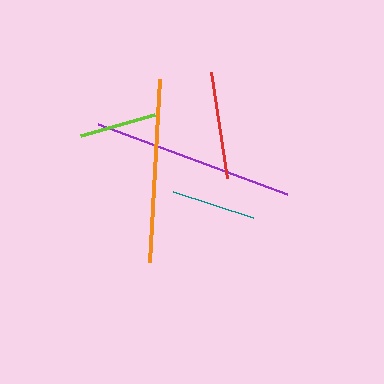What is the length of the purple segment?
The purple segment is approximately 201 pixels long.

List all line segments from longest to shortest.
From longest to shortest: purple, orange, red, teal, lime.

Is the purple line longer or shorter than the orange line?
The purple line is longer than the orange line.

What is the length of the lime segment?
The lime segment is approximately 78 pixels long.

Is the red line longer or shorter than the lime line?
The red line is longer than the lime line.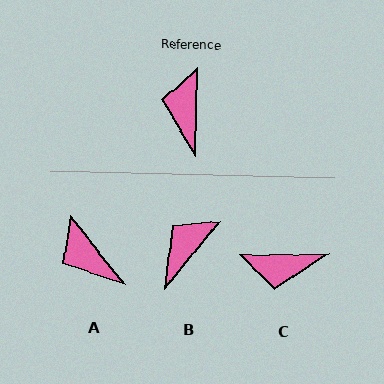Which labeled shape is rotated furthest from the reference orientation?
C, about 93 degrees away.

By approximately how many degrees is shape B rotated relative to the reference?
Approximately 37 degrees clockwise.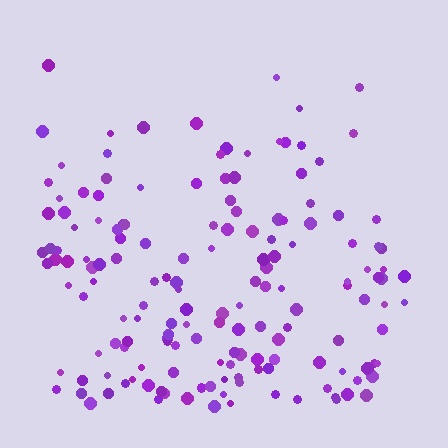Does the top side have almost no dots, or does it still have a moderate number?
Still a moderate number, just noticeably fewer than the bottom.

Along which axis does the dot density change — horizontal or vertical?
Vertical.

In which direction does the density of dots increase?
From top to bottom, with the bottom side densest.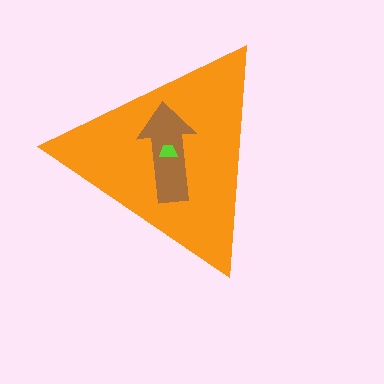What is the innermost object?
The lime trapezoid.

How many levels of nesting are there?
3.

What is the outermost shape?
The orange triangle.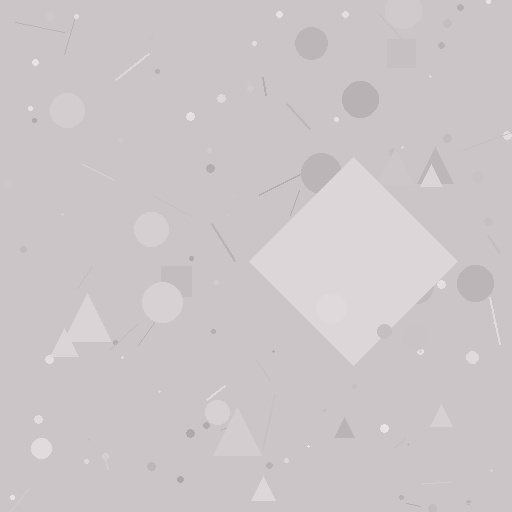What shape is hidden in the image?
A diamond is hidden in the image.